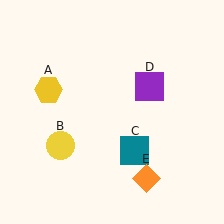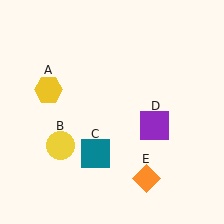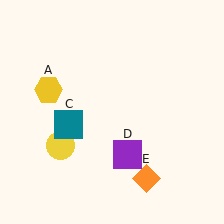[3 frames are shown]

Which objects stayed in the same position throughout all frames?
Yellow hexagon (object A) and yellow circle (object B) and orange diamond (object E) remained stationary.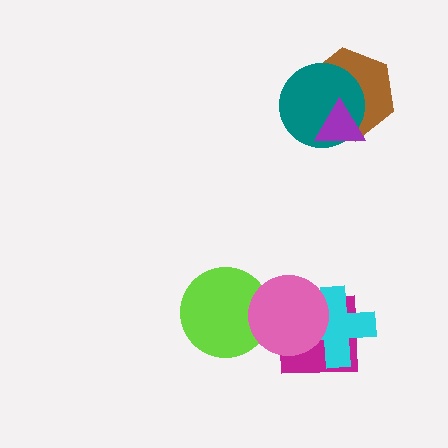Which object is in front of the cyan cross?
The pink circle is in front of the cyan cross.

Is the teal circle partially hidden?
Yes, it is partially covered by another shape.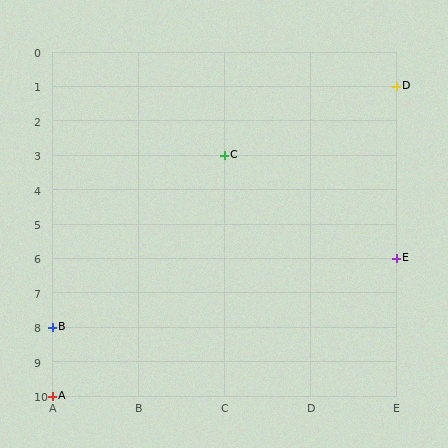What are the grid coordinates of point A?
Point A is at grid coordinates (A, 10).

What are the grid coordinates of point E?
Point E is at grid coordinates (E, 6).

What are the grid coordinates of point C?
Point C is at grid coordinates (C, 3).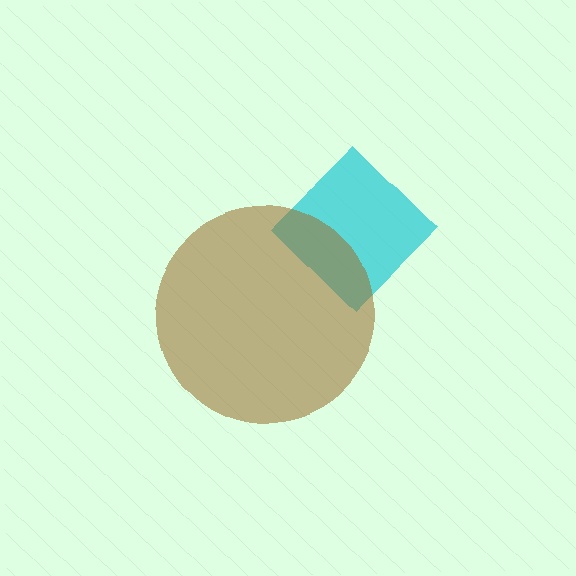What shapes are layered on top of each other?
The layered shapes are: a cyan diamond, a brown circle.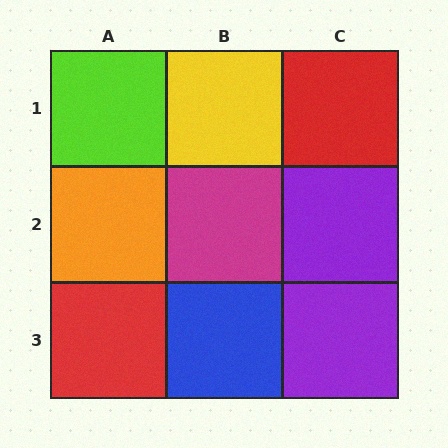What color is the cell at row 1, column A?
Lime.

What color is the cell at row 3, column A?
Red.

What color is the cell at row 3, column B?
Blue.